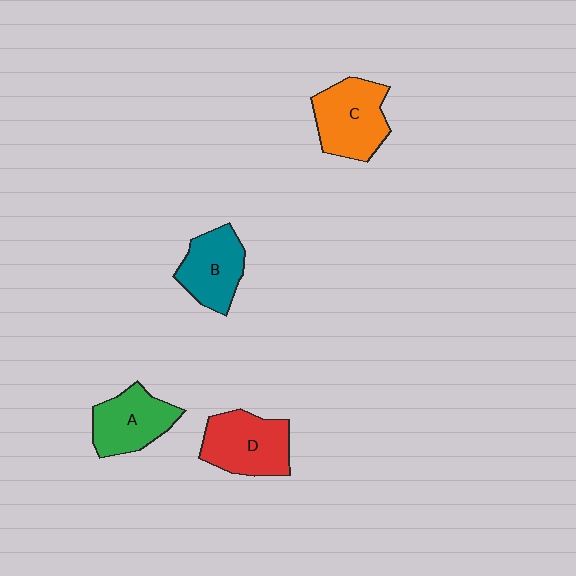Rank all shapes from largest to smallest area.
From largest to smallest: C (orange), D (red), A (green), B (teal).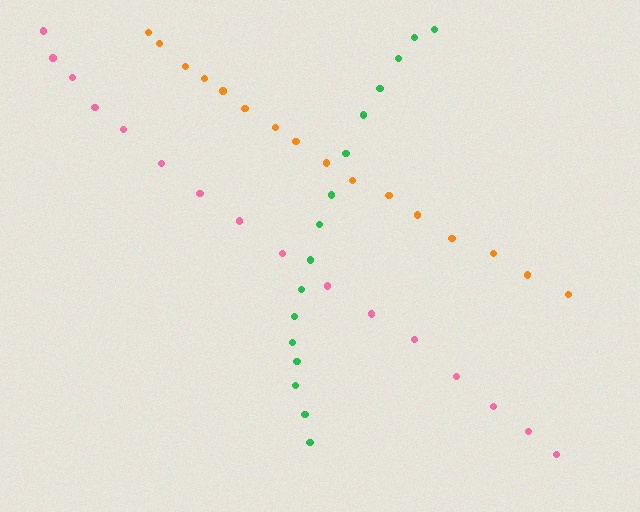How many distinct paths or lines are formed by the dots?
There are 3 distinct paths.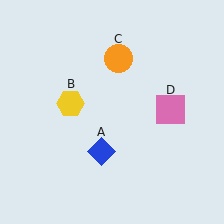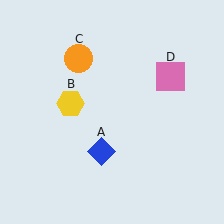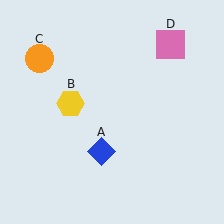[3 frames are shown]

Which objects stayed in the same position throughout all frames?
Blue diamond (object A) and yellow hexagon (object B) remained stationary.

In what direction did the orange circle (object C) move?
The orange circle (object C) moved left.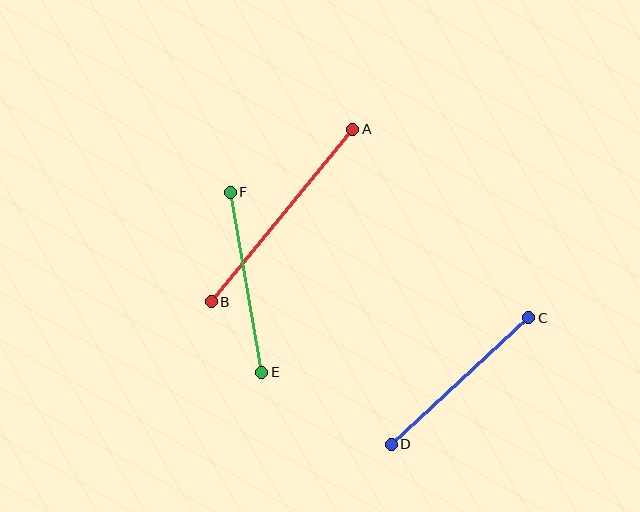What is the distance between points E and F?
The distance is approximately 183 pixels.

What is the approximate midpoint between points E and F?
The midpoint is at approximately (246, 282) pixels.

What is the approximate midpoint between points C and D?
The midpoint is at approximately (460, 381) pixels.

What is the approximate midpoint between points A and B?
The midpoint is at approximately (282, 215) pixels.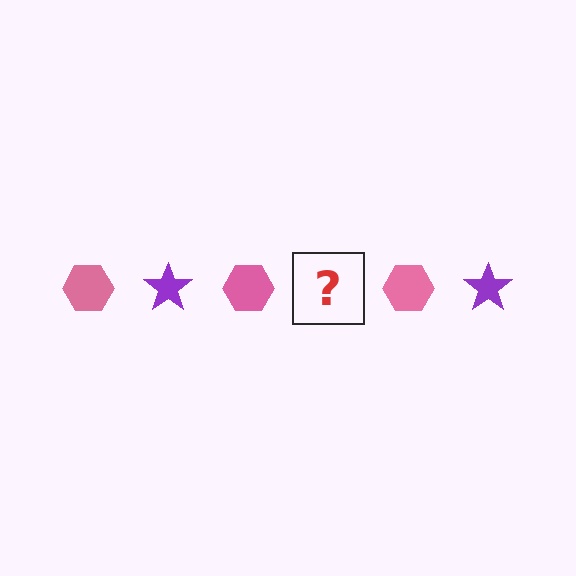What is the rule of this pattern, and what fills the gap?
The rule is that the pattern alternates between pink hexagon and purple star. The gap should be filled with a purple star.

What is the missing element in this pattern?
The missing element is a purple star.